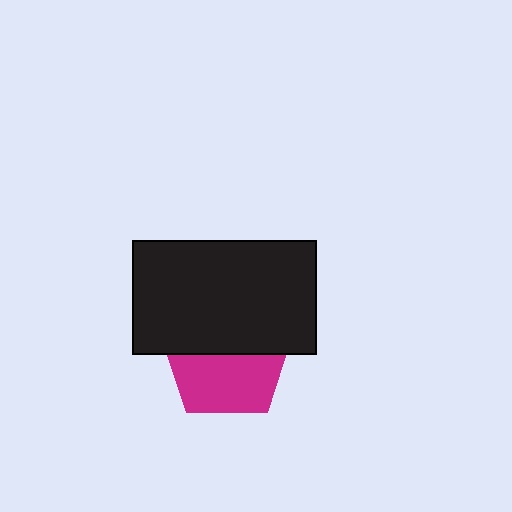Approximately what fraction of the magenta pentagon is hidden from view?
Roughly 50% of the magenta pentagon is hidden behind the black rectangle.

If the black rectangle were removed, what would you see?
You would see the complete magenta pentagon.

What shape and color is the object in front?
The object in front is a black rectangle.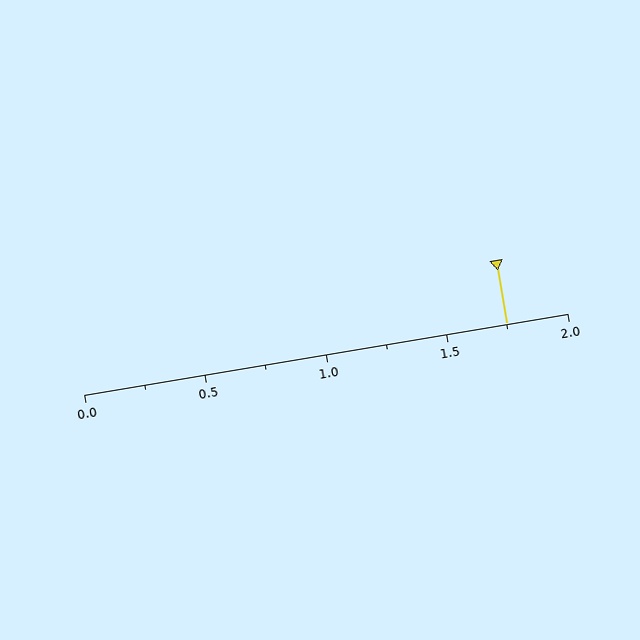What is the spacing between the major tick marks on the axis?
The major ticks are spaced 0.5 apart.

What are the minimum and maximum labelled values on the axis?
The axis runs from 0.0 to 2.0.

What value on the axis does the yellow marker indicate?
The marker indicates approximately 1.75.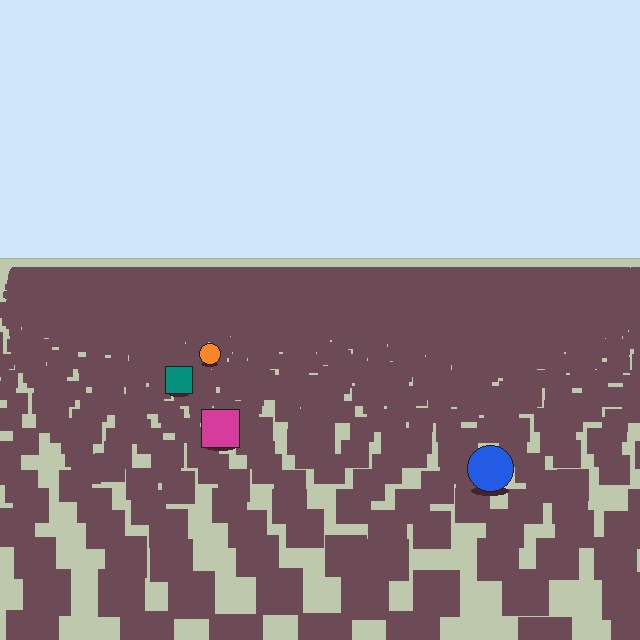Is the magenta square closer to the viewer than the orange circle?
Yes. The magenta square is closer — you can tell from the texture gradient: the ground texture is coarser near it.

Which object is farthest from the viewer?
The orange circle is farthest from the viewer. It appears smaller and the ground texture around it is denser.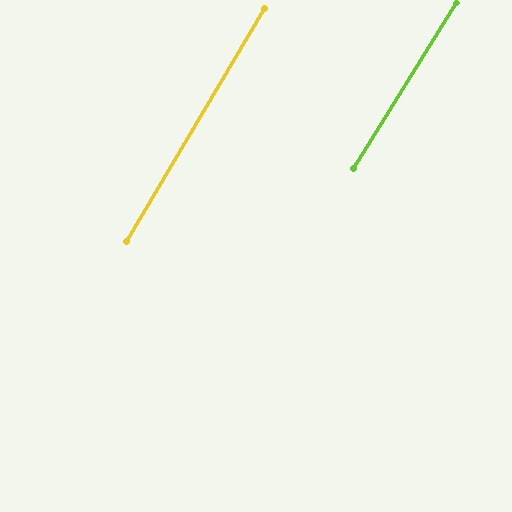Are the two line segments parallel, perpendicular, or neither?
Parallel — their directions differ by only 1.2°.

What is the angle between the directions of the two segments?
Approximately 1 degree.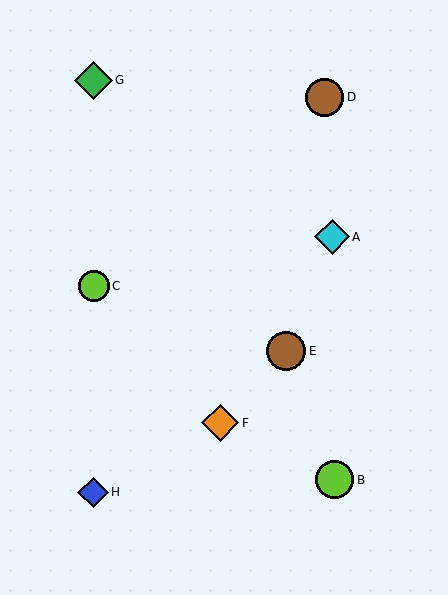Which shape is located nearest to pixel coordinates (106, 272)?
The lime circle (labeled C) at (94, 286) is nearest to that location.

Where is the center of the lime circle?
The center of the lime circle is at (335, 480).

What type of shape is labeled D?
Shape D is a brown circle.